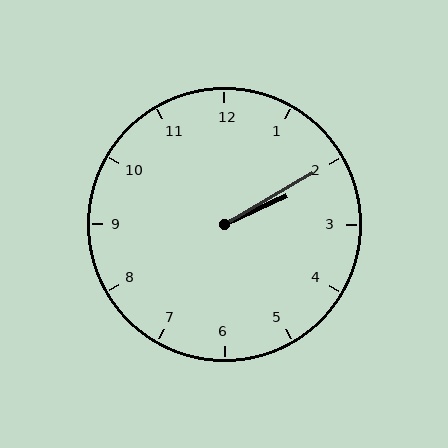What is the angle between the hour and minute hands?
Approximately 5 degrees.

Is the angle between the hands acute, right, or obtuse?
It is acute.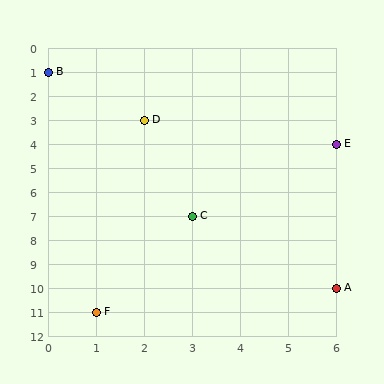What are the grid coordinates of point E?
Point E is at grid coordinates (6, 4).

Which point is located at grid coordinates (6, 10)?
Point A is at (6, 10).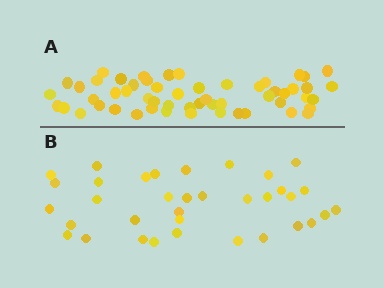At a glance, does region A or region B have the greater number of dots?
Region A (the top region) has more dots.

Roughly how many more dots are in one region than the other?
Region A has approximately 20 more dots than region B.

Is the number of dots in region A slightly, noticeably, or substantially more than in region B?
Region A has substantially more. The ratio is roughly 1.6 to 1.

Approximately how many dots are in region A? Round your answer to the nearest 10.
About 60 dots. (The exact count is 55, which rounds to 60.)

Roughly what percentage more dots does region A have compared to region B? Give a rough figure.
About 55% more.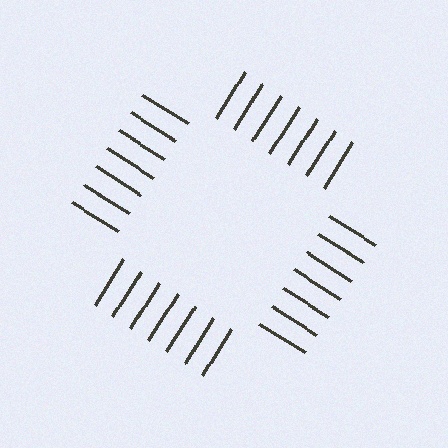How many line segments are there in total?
28 — 7 along each of the 4 edges.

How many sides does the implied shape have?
4 sides — the line-ends trace a square.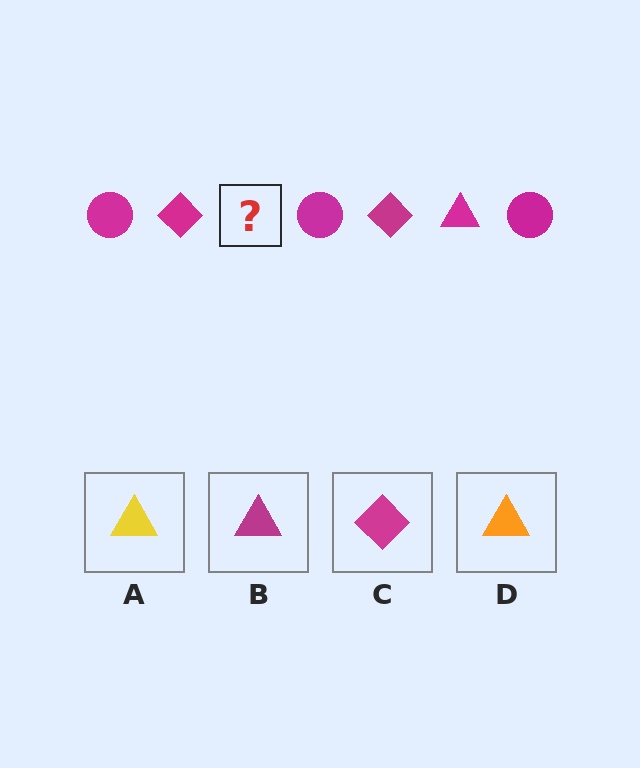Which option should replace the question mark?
Option B.